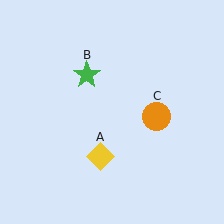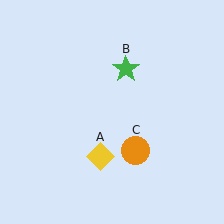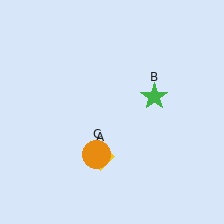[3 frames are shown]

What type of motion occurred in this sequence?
The green star (object B), orange circle (object C) rotated clockwise around the center of the scene.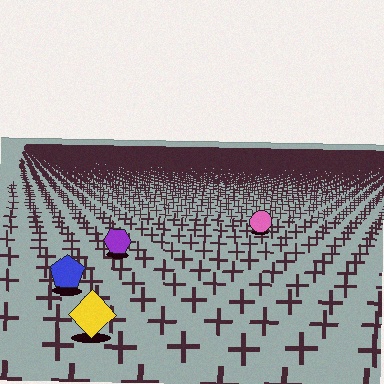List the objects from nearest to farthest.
From nearest to farthest: the yellow diamond, the blue pentagon, the purple hexagon, the pink circle.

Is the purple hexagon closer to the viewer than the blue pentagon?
No. The blue pentagon is closer — you can tell from the texture gradient: the ground texture is coarser near it.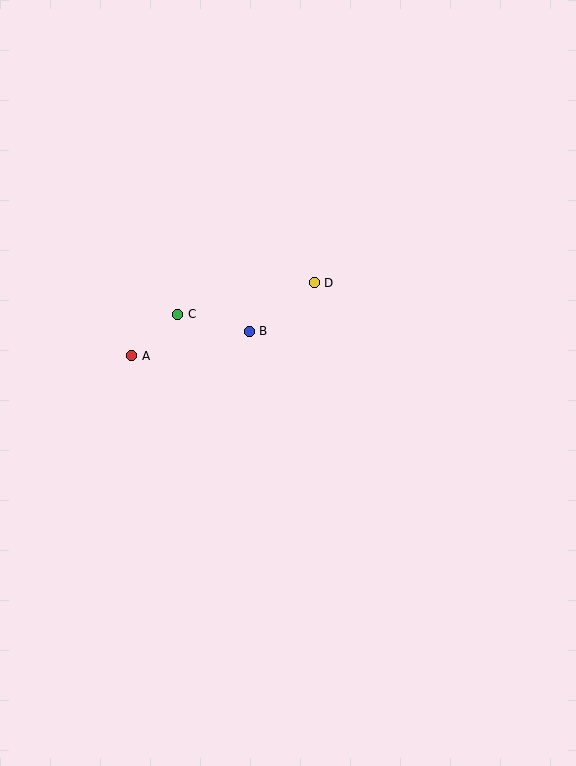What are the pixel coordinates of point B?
Point B is at (249, 331).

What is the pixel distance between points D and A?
The distance between D and A is 196 pixels.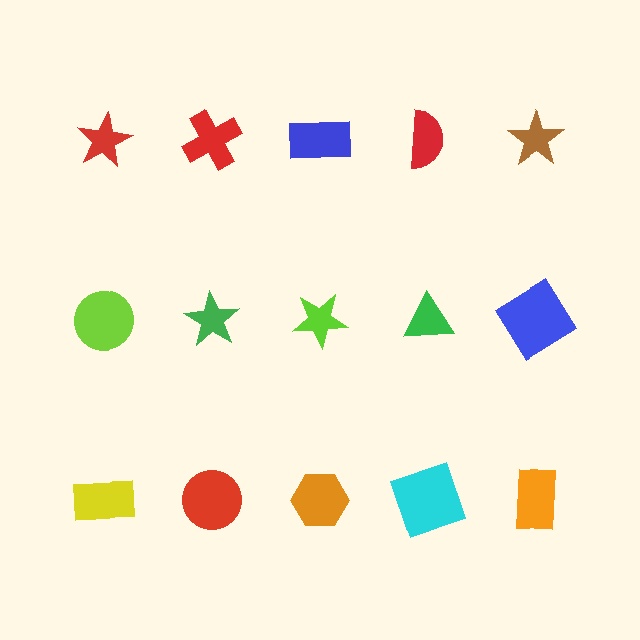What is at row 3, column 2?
A red circle.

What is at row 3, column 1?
A yellow rectangle.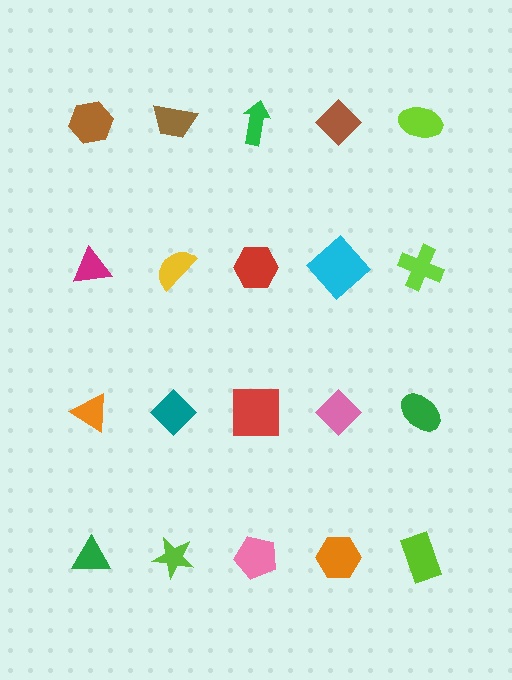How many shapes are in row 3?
5 shapes.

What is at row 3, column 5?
A green ellipse.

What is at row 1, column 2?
A brown trapezoid.